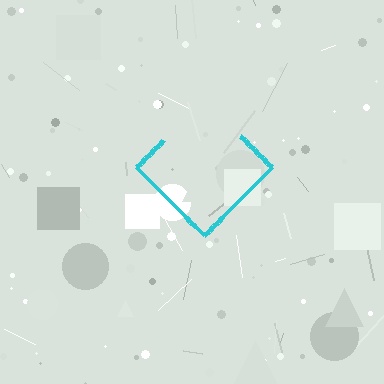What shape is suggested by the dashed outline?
The dashed outline suggests a diamond.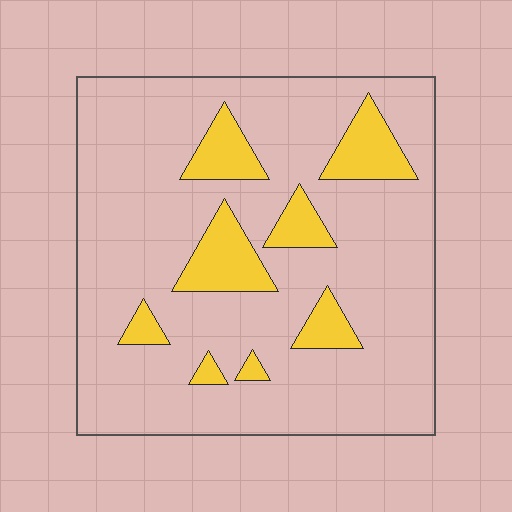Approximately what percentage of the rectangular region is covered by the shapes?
Approximately 15%.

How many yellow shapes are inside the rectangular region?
8.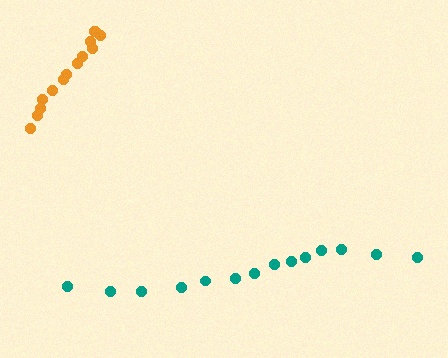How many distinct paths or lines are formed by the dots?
There are 2 distinct paths.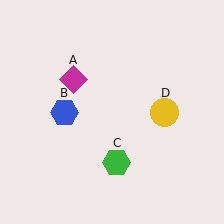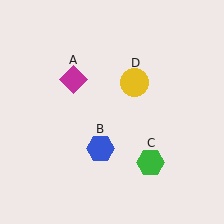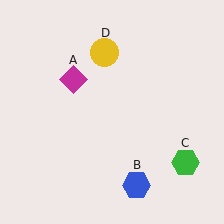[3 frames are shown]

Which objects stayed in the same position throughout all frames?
Magenta diamond (object A) remained stationary.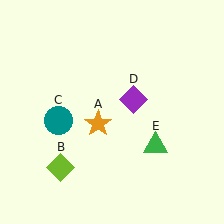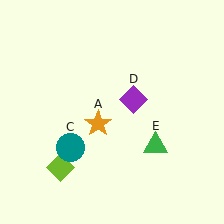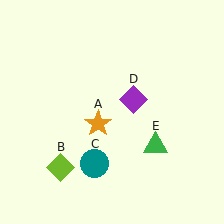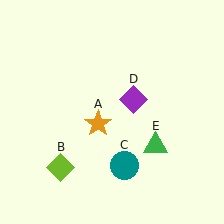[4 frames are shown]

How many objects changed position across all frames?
1 object changed position: teal circle (object C).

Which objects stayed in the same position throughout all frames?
Orange star (object A) and lime diamond (object B) and purple diamond (object D) and green triangle (object E) remained stationary.